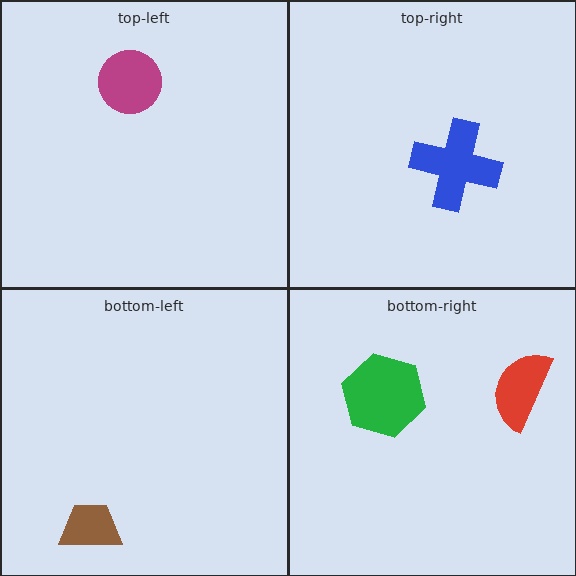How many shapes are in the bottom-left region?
1.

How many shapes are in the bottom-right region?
2.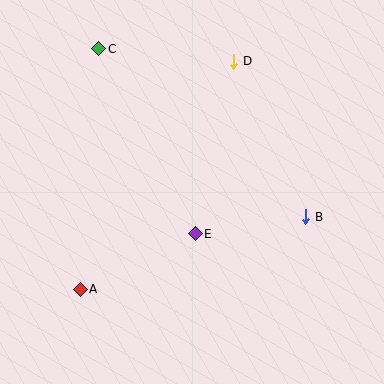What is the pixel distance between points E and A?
The distance between E and A is 128 pixels.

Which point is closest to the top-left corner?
Point C is closest to the top-left corner.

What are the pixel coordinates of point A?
Point A is at (80, 289).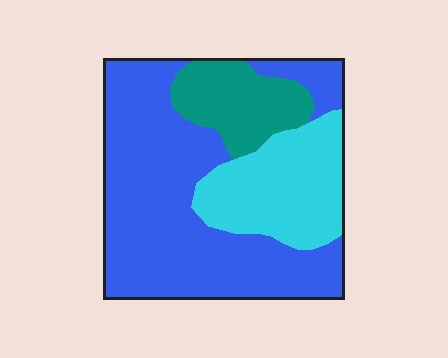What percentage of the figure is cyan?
Cyan takes up about one quarter (1/4) of the figure.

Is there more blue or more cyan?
Blue.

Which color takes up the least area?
Teal, at roughly 15%.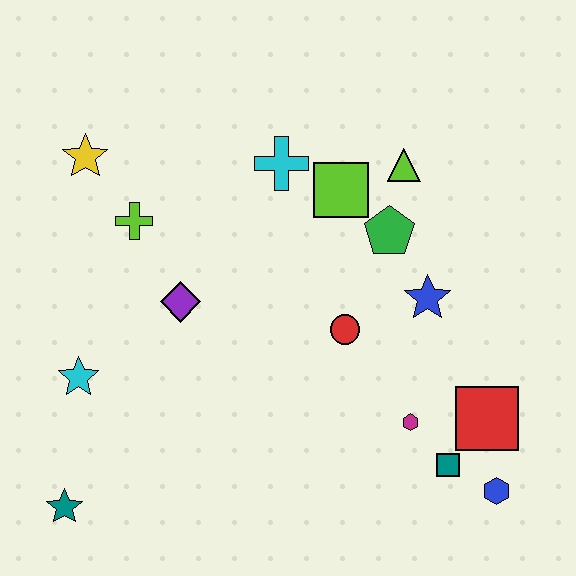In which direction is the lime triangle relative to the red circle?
The lime triangle is above the red circle.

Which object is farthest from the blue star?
The teal star is farthest from the blue star.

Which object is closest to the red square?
The teal square is closest to the red square.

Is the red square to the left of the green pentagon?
No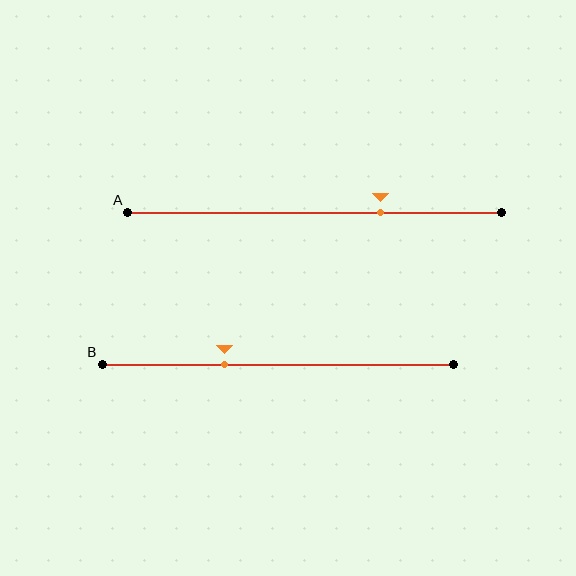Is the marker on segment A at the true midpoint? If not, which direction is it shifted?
No, the marker on segment A is shifted to the right by about 18% of the segment length.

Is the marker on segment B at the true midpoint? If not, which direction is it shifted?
No, the marker on segment B is shifted to the left by about 15% of the segment length.